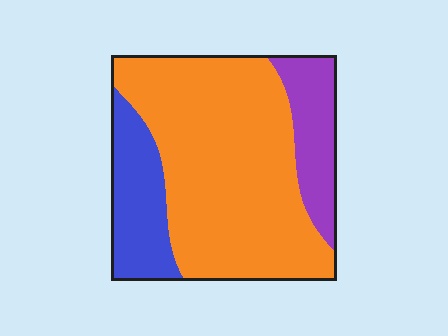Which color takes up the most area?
Orange, at roughly 65%.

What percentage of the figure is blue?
Blue covers 18% of the figure.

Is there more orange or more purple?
Orange.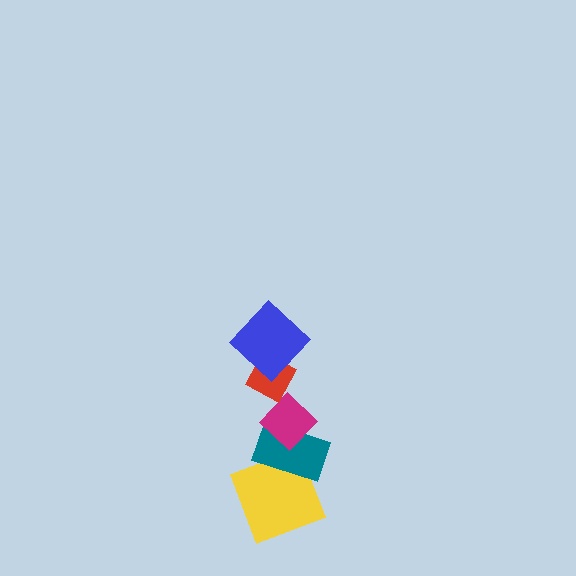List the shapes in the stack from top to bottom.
From top to bottom: the blue diamond, the red diamond, the magenta diamond, the teal rectangle, the yellow square.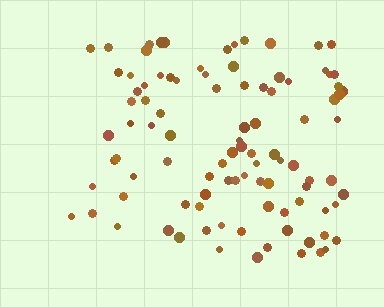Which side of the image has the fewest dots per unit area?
The left.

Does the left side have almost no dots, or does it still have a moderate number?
Still a moderate number, just noticeably fewer than the right.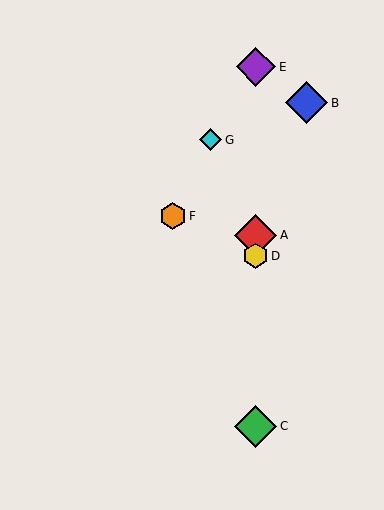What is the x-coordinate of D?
Object D is at x≈256.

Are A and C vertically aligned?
Yes, both are at x≈256.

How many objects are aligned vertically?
4 objects (A, C, D, E) are aligned vertically.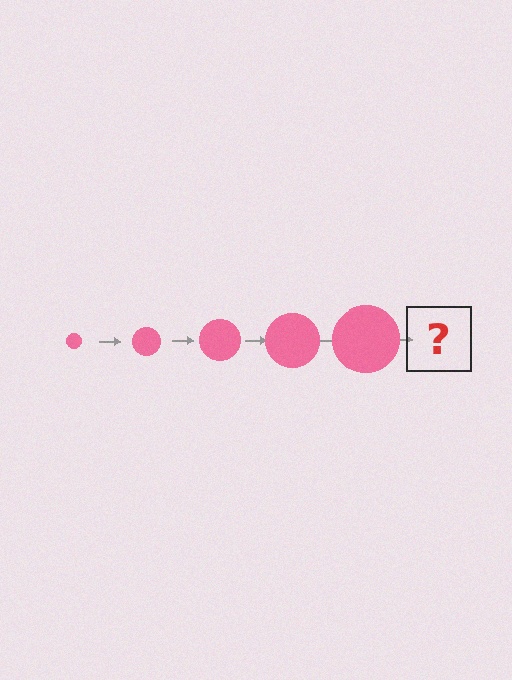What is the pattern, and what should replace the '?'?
The pattern is that the circle gets progressively larger each step. The '?' should be a pink circle, larger than the previous one.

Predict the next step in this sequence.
The next step is a pink circle, larger than the previous one.